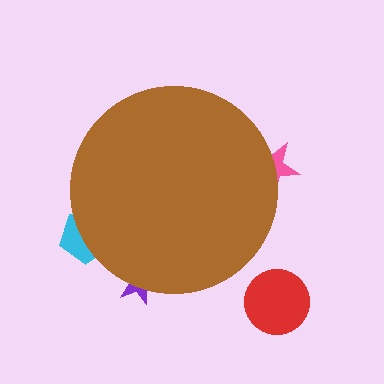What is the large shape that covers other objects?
A brown circle.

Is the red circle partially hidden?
No, the red circle is fully visible.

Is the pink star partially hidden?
Yes, the pink star is partially hidden behind the brown circle.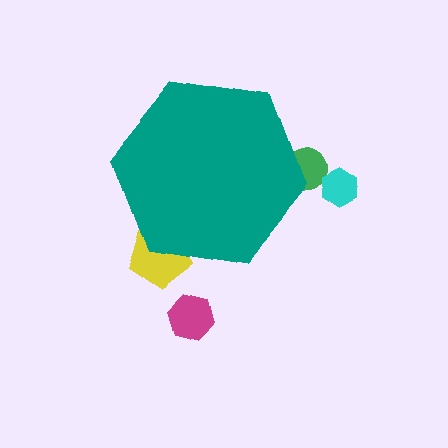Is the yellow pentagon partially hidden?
Yes, the yellow pentagon is partially hidden behind the teal hexagon.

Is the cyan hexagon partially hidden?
No, the cyan hexagon is fully visible.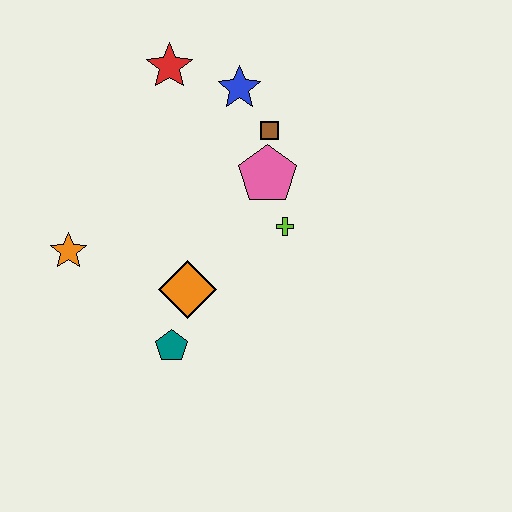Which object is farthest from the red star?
The teal pentagon is farthest from the red star.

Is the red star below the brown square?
No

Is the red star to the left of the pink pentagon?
Yes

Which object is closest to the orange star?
The orange diamond is closest to the orange star.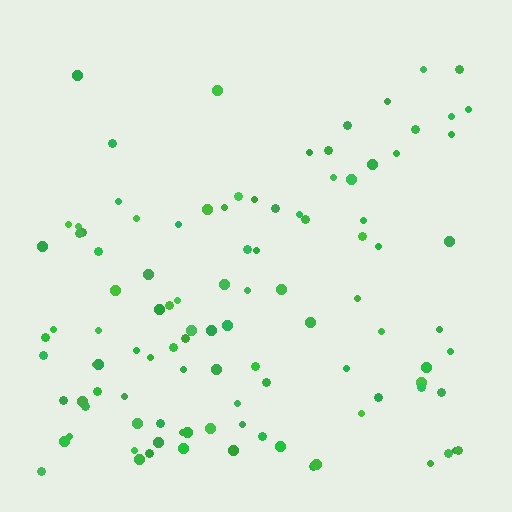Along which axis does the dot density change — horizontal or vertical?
Vertical.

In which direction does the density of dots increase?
From top to bottom, with the bottom side densest.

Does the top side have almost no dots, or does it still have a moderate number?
Still a moderate number, just noticeably fewer than the bottom.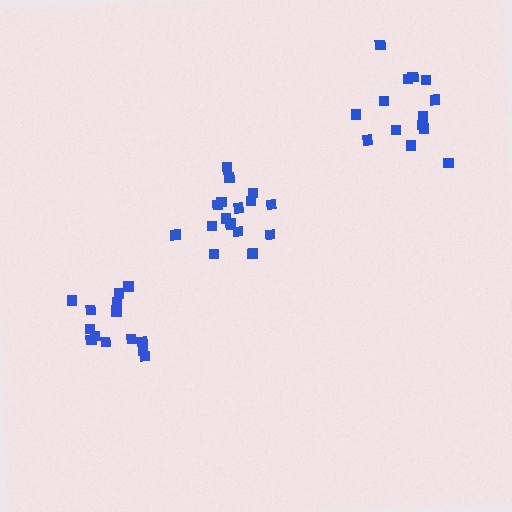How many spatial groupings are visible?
There are 3 spatial groupings.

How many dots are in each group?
Group 1: 14 dots, Group 2: 15 dots, Group 3: 18 dots (47 total).